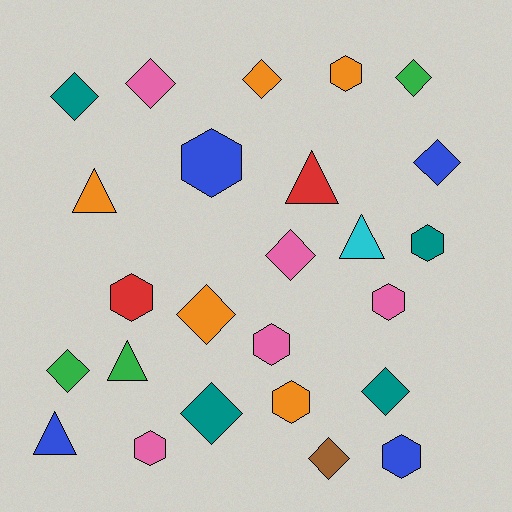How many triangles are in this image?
There are 5 triangles.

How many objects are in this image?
There are 25 objects.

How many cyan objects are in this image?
There is 1 cyan object.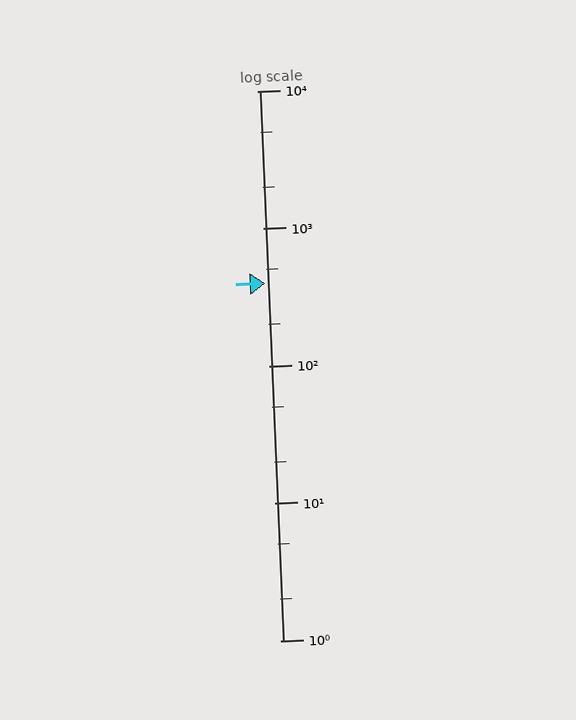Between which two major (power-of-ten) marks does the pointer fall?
The pointer is between 100 and 1000.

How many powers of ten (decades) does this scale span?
The scale spans 4 decades, from 1 to 10000.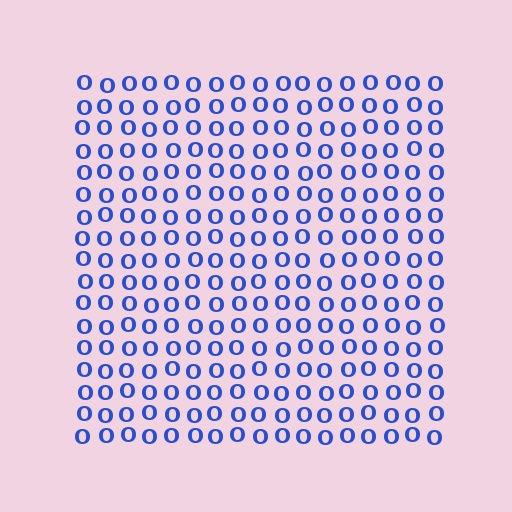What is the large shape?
The large shape is a square.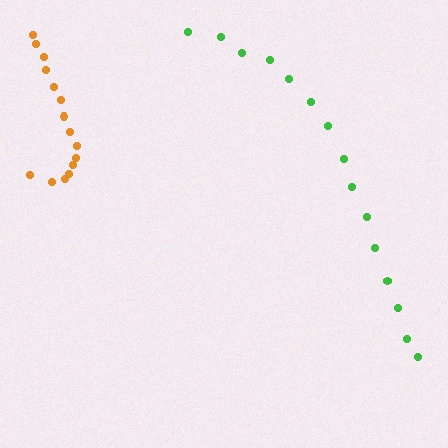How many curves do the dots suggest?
There are 2 distinct paths.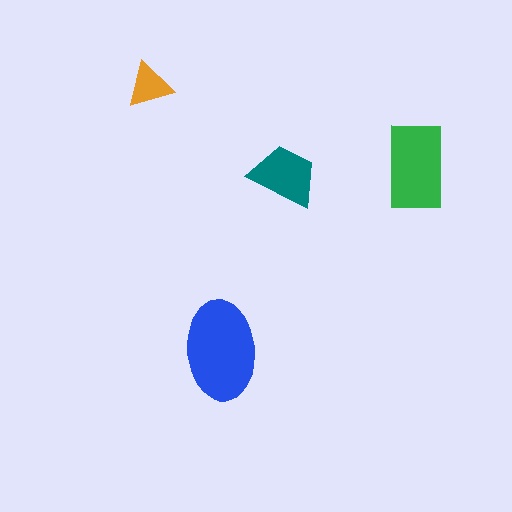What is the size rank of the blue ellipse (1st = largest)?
1st.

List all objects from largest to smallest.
The blue ellipse, the green rectangle, the teal trapezoid, the orange triangle.